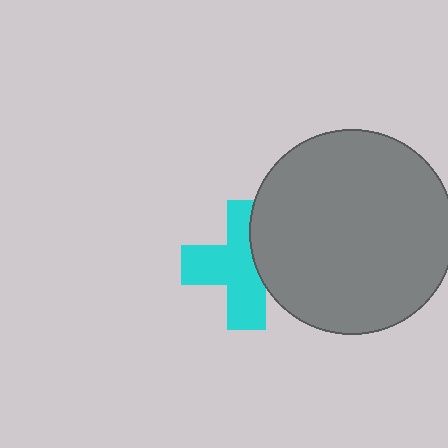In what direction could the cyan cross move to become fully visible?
The cyan cross could move left. That would shift it out from behind the gray circle entirely.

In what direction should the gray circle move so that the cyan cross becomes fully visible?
The gray circle should move right. That is the shortest direction to clear the overlap and leave the cyan cross fully visible.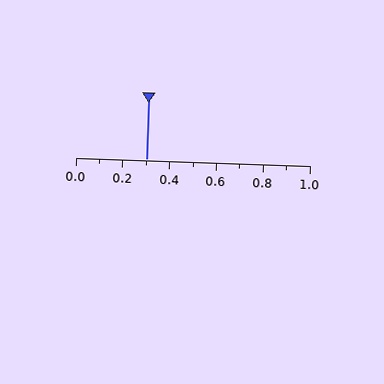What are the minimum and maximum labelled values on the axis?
The axis runs from 0.0 to 1.0.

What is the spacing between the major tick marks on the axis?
The major ticks are spaced 0.2 apart.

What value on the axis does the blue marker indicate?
The marker indicates approximately 0.3.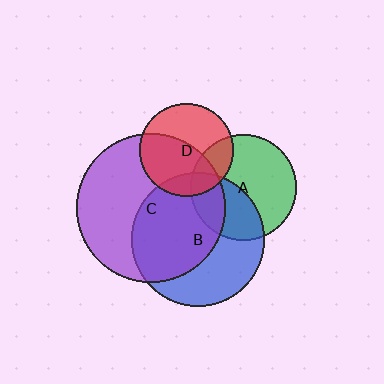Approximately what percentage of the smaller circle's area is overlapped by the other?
Approximately 55%.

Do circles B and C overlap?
Yes.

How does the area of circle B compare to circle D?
Approximately 2.0 times.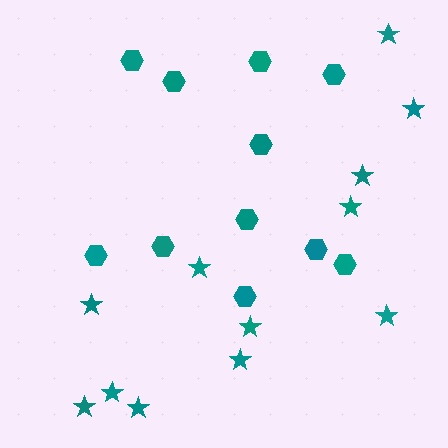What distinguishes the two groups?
There are 2 groups: one group of hexagons (11) and one group of stars (12).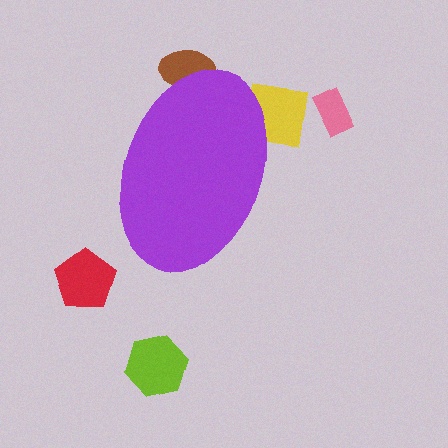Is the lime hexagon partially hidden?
No, the lime hexagon is fully visible.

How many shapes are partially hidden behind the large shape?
2 shapes are partially hidden.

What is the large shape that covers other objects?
A purple ellipse.